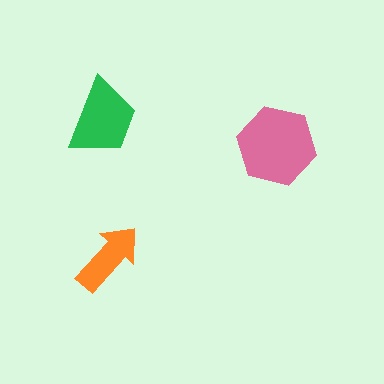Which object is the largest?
The pink hexagon.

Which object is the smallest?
The orange arrow.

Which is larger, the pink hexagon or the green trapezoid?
The pink hexagon.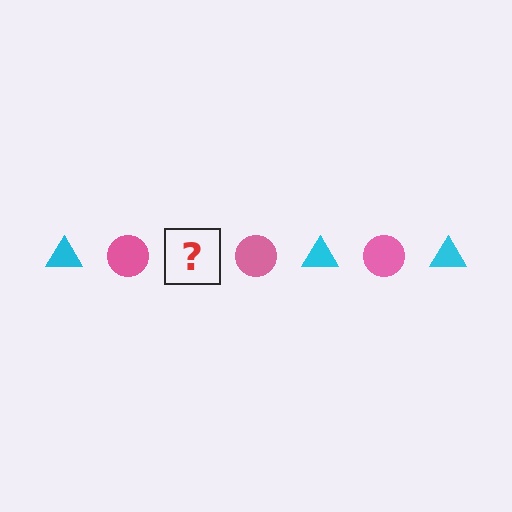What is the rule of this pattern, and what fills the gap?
The rule is that the pattern alternates between cyan triangle and pink circle. The gap should be filled with a cyan triangle.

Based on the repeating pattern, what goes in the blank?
The blank should be a cyan triangle.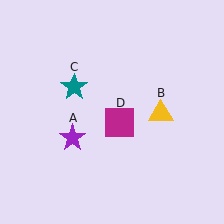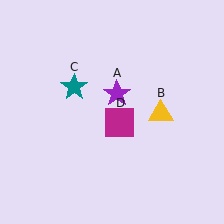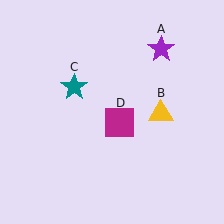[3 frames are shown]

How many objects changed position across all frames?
1 object changed position: purple star (object A).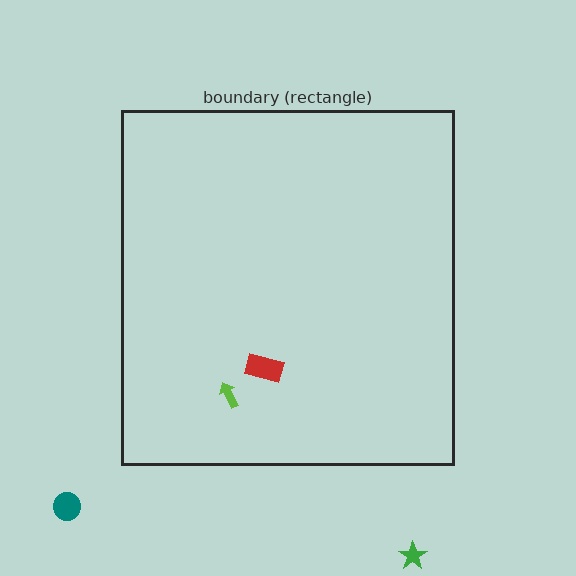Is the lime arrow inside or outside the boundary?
Inside.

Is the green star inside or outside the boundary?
Outside.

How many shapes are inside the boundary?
2 inside, 2 outside.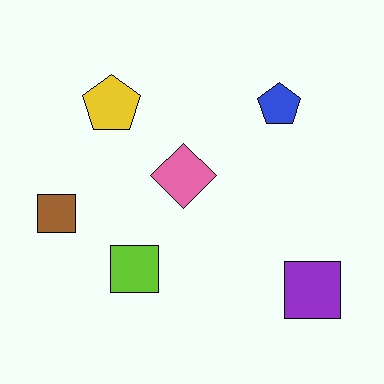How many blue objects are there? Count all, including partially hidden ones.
There is 1 blue object.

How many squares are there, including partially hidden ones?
There are 3 squares.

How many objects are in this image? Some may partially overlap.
There are 6 objects.